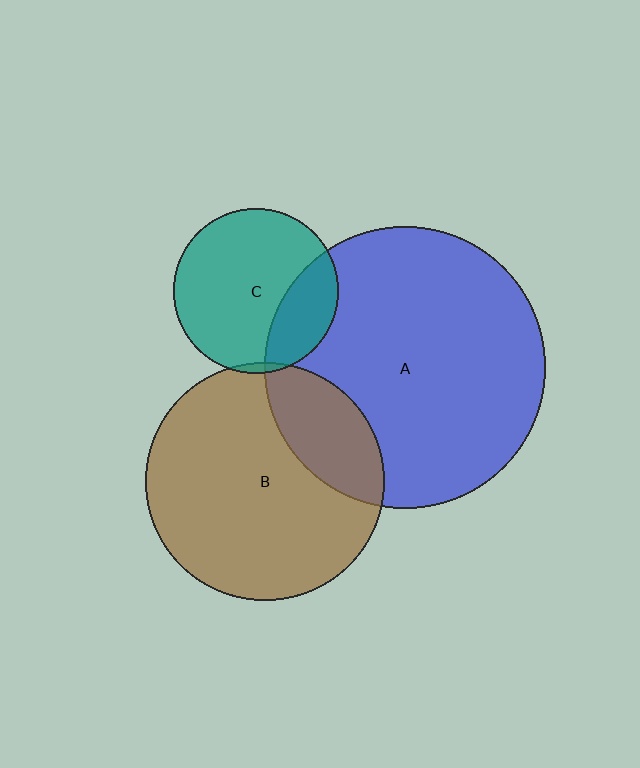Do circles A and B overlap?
Yes.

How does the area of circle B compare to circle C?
Approximately 2.1 times.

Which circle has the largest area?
Circle A (blue).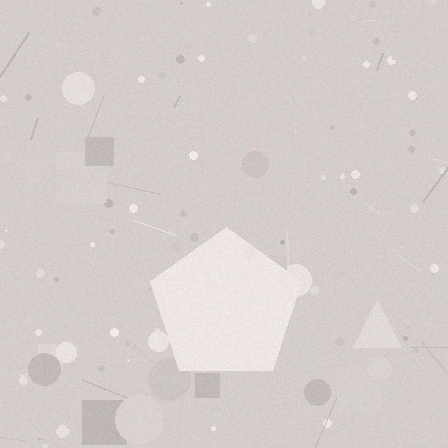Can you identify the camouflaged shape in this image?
The camouflaged shape is a pentagon.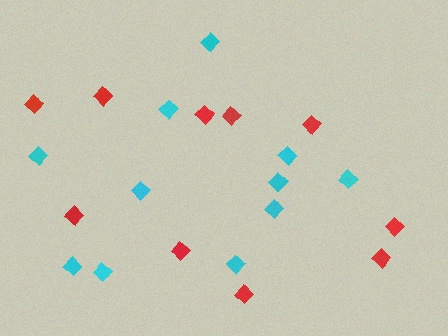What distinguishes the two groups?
There are 2 groups: one group of red diamonds (10) and one group of cyan diamonds (11).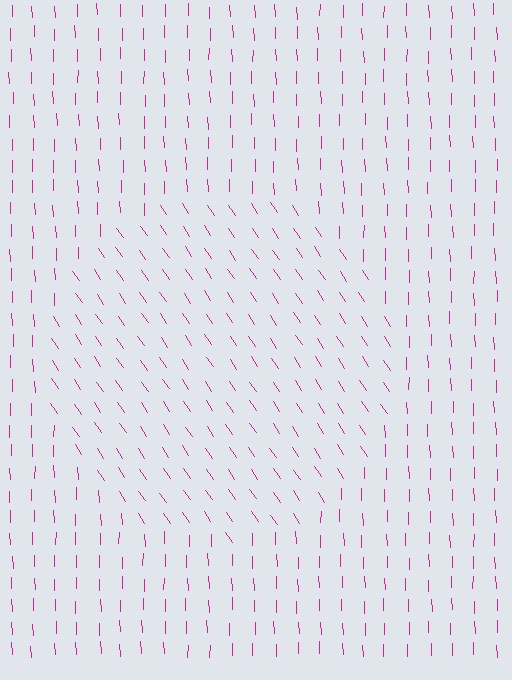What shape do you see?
I see a circle.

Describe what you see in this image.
The image is filled with small magenta line segments. A circle region in the image has lines oriented differently from the surrounding lines, creating a visible texture boundary.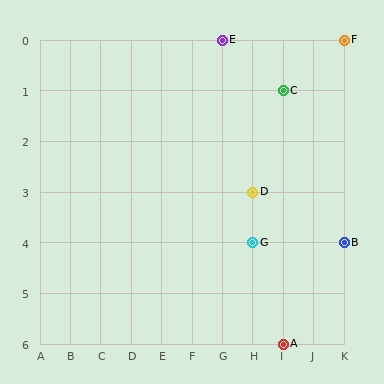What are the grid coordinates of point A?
Point A is at grid coordinates (I, 6).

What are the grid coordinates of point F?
Point F is at grid coordinates (K, 0).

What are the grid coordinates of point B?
Point B is at grid coordinates (K, 4).